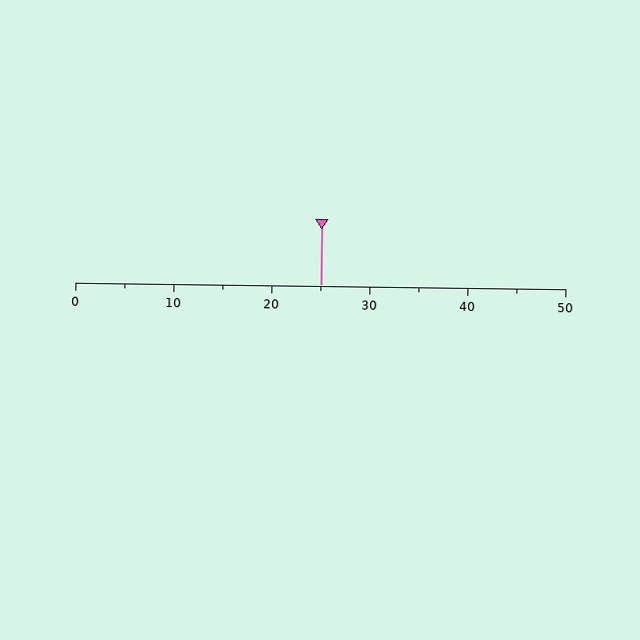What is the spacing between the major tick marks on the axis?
The major ticks are spaced 10 apart.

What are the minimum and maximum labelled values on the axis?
The axis runs from 0 to 50.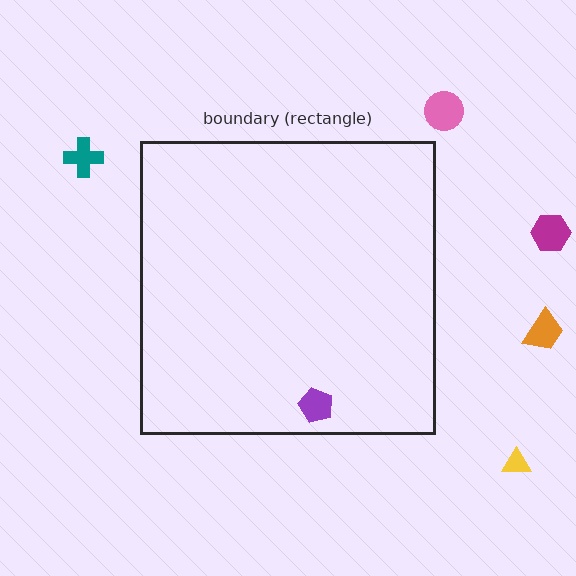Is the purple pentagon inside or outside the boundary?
Inside.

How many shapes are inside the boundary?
1 inside, 5 outside.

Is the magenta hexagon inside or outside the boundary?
Outside.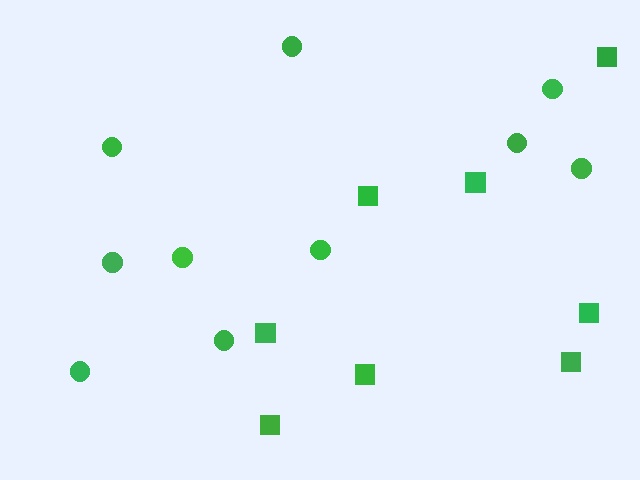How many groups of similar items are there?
There are 2 groups: one group of squares (8) and one group of circles (10).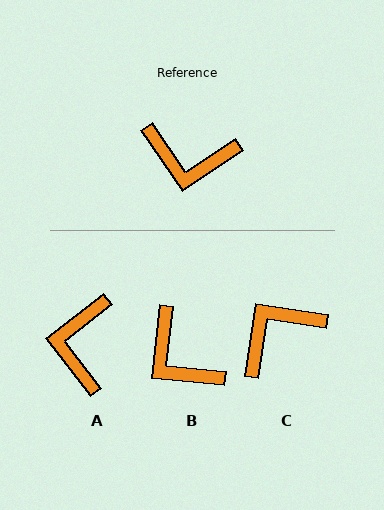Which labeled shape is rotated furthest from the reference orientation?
C, about 133 degrees away.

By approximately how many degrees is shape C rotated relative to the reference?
Approximately 133 degrees clockwise.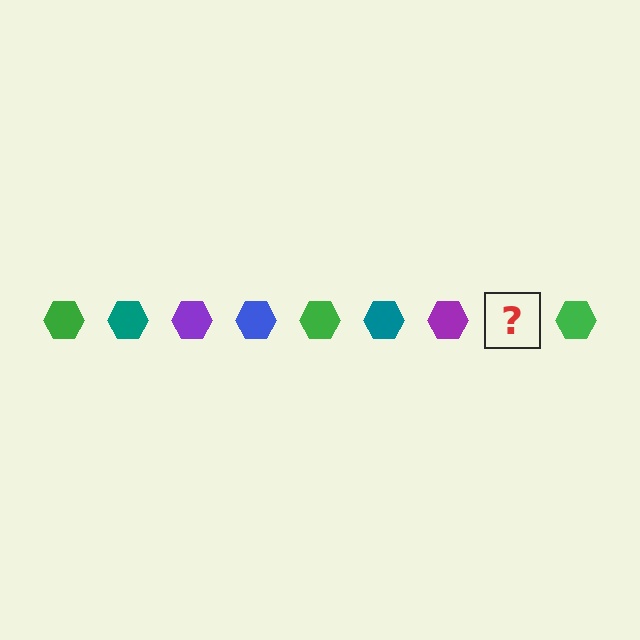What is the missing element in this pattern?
The missing element is a blue hexagon.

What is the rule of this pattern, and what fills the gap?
The rule is that the pattern cycles through green, teal, purple, blue hexagons. The gap should be filled with a blue hexagon.